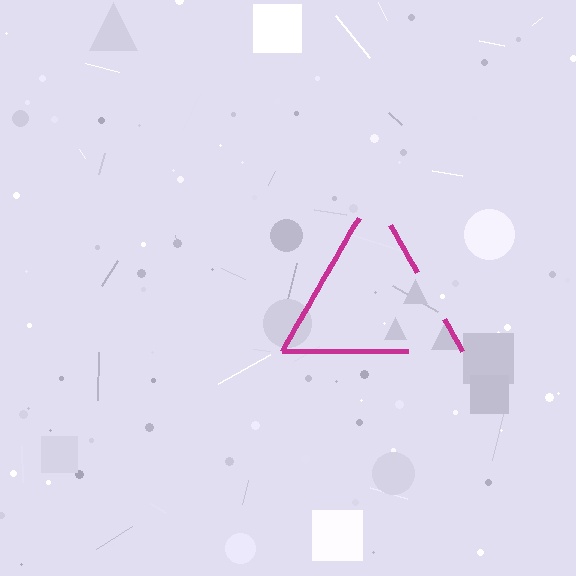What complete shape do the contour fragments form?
The contour fragments form a triangle.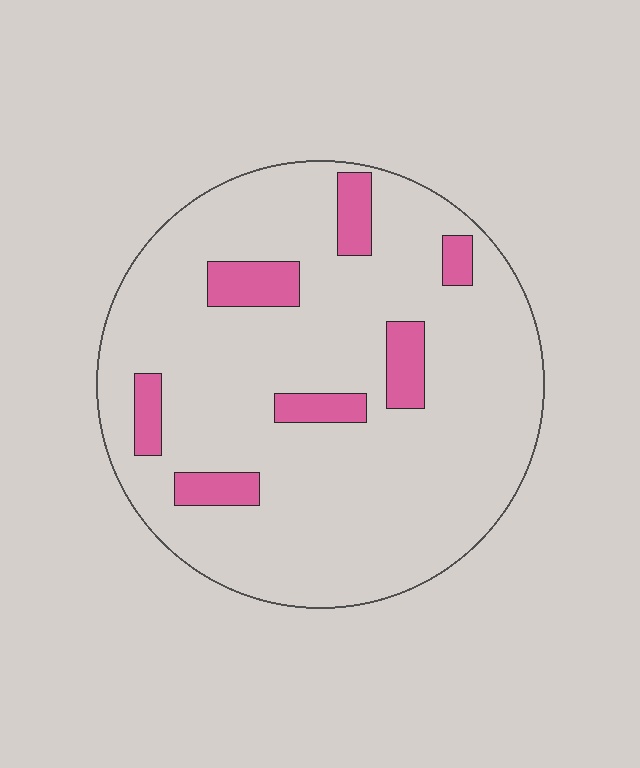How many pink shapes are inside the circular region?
7.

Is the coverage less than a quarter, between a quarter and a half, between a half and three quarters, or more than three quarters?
Less than a quarter.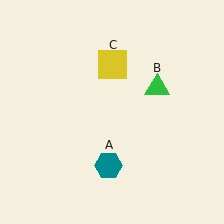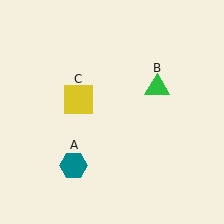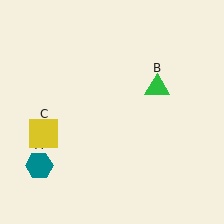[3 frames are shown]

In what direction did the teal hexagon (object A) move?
The teal hexagon (object A) moved left.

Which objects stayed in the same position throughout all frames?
Green triangle (object B) remained stationary.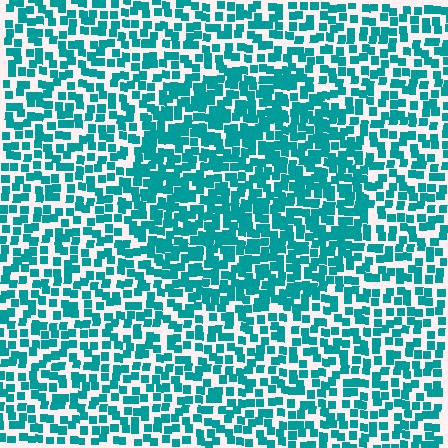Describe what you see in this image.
The image contains small teal elements arranged at two different densities. A circle-shaped region is visible where the elements are more densely packed than the surrounding area.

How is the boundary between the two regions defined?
The boundary is defined by a change in element density (approximately 1.6x ratio). All elements are the same color, size, and shape.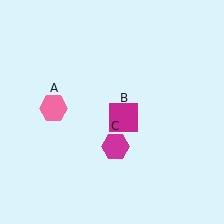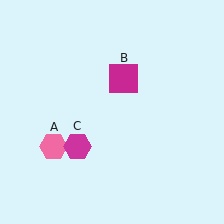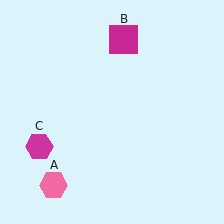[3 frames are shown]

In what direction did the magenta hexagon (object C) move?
The magenta hexagon (object C) moved left.